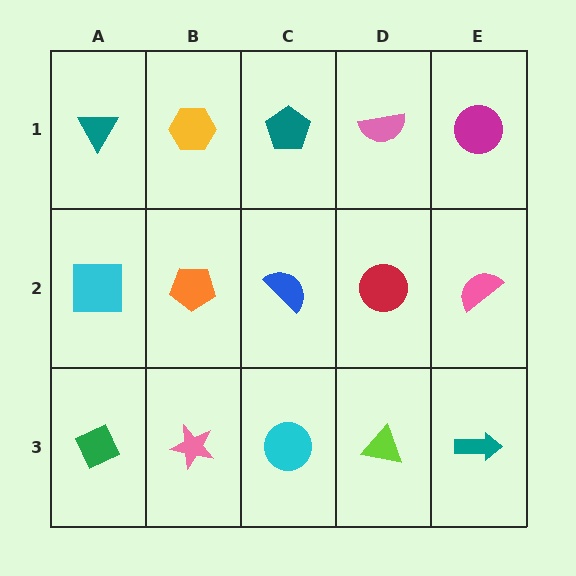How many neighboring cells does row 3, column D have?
3.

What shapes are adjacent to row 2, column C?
A teal pentagon (row 1, column C), a cyan circle (row 3, column C), an orange pentagon (row 2, column B), a red circle (row 2, column D).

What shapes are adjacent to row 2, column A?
A teal triangle (row 1, column A), a green diamond (row 3, column A), an orange pentagon (row 2, column B).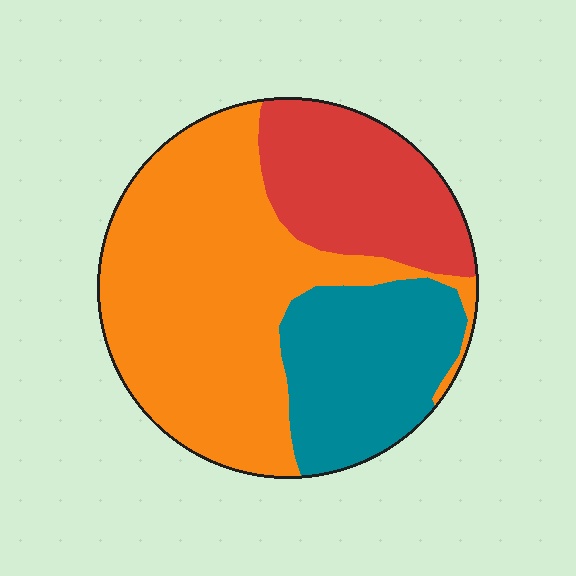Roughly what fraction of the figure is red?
Red covers about 25% of the figure.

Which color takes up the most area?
Orange, at roughly 55%.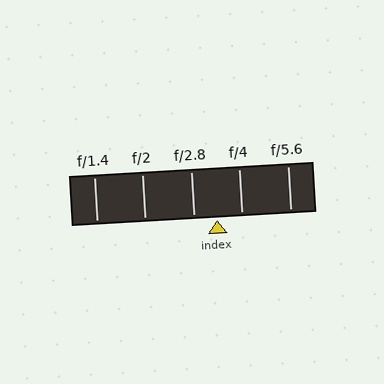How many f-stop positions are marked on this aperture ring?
There are 5 f-stop positions marked.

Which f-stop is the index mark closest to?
The index mark is closest to f/2.8.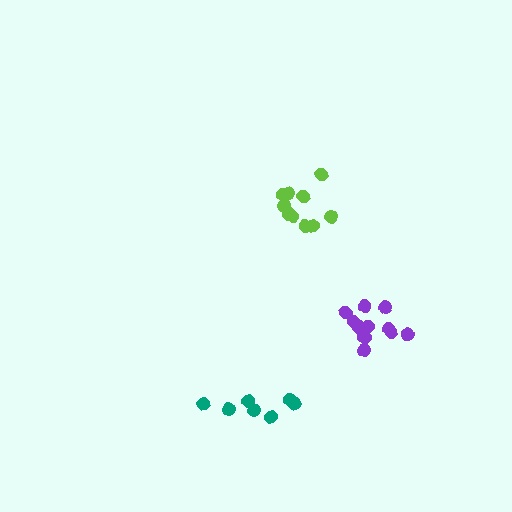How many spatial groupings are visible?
There are 3 spatial groupings.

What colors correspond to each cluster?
The clusters are colored: purple, lime, teal.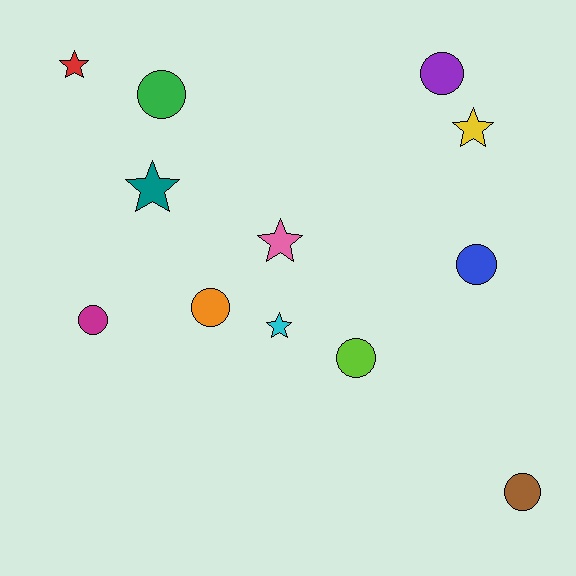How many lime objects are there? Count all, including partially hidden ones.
There is 1 lime object.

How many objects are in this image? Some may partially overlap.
There are 12 objects.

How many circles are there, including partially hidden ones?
There are 7 circles.